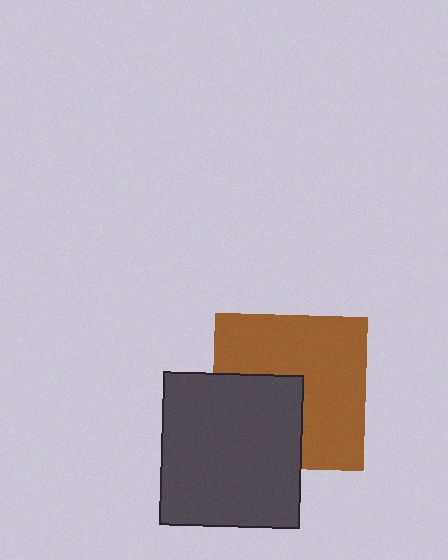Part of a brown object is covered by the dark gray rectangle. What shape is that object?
It is a square.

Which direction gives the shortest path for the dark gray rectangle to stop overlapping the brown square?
Moving toward the lower-left gives the shortest separation.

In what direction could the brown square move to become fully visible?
The brown square could move toward the upper-right. That would shift it out from behind the dark gray rectangle entirely.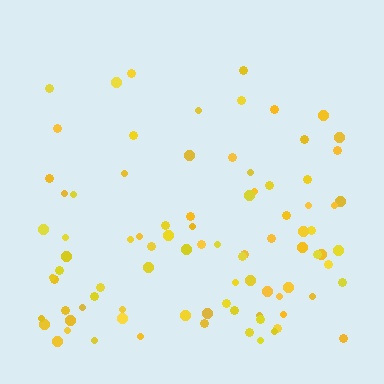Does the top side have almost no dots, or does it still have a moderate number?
Still a moderate number, just noticeably fewer than the bottom.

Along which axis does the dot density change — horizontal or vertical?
Vertical.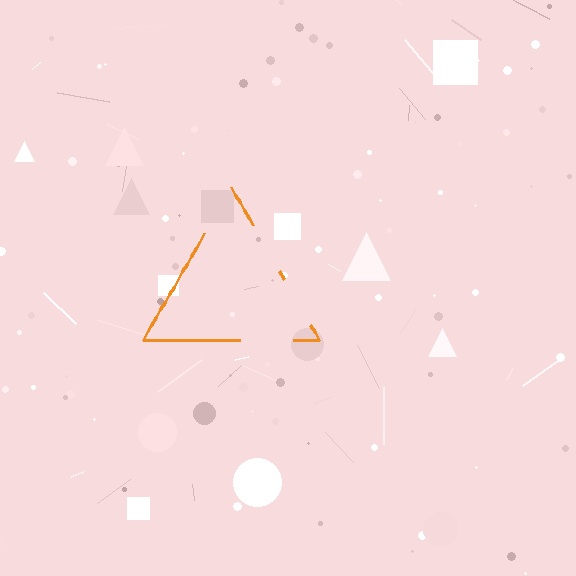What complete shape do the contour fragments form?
The contour fragments form a triangle.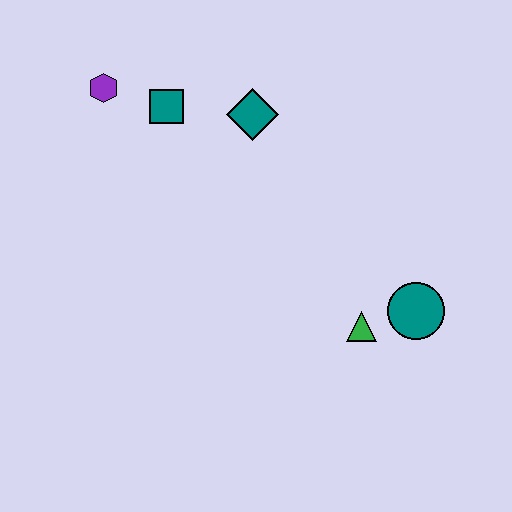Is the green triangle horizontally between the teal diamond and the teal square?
No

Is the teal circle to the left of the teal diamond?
No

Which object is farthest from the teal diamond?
The teal circle is farthest from the teal diamond.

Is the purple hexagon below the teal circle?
No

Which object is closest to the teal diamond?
The teal square is closest to the teal diamond.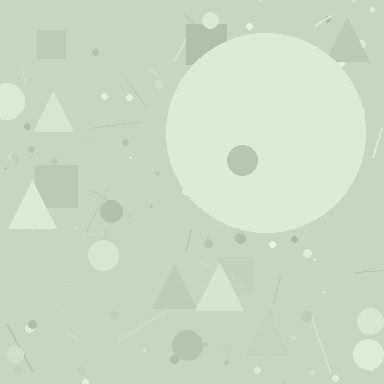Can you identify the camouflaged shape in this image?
The camouflaged shape is a circle.